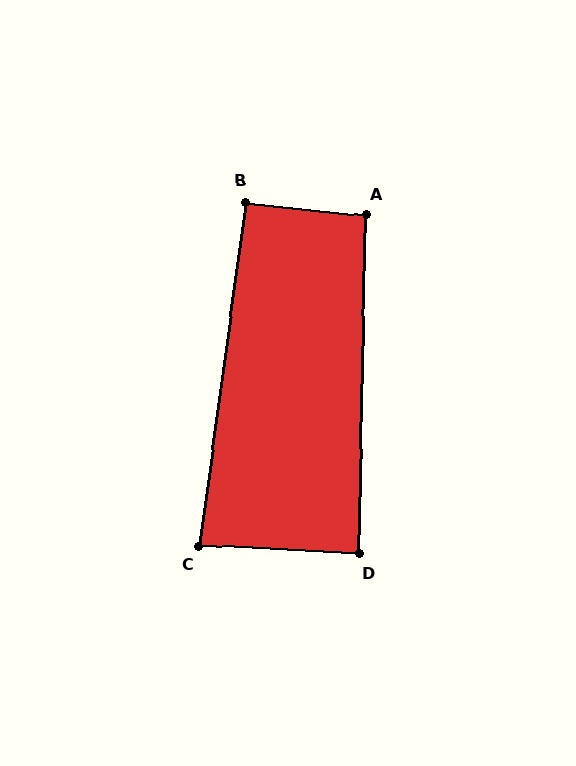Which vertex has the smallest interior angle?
C, at approximately 85 degrees.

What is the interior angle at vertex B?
Approximately 92 degrees (approximately right).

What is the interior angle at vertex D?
Approximately 88 degrees (approximately right).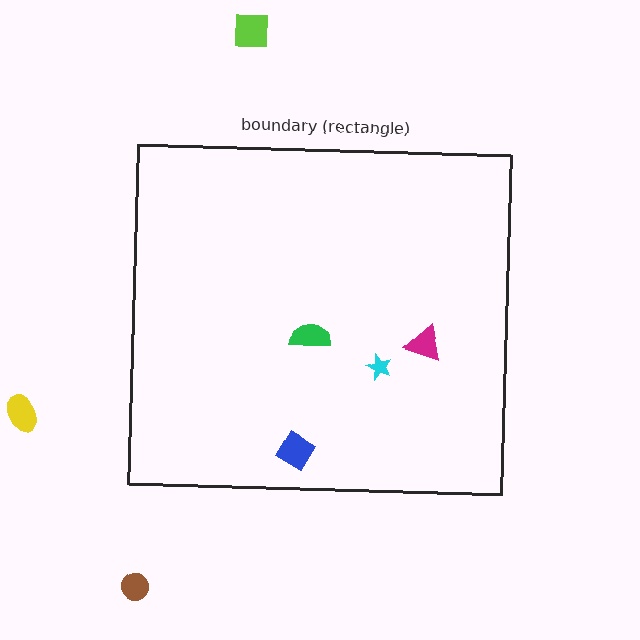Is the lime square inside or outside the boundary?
Outside.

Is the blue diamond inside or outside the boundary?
Inside.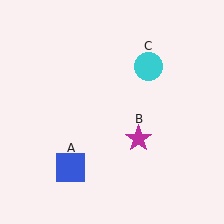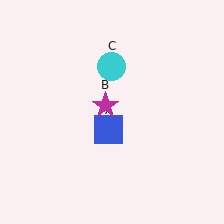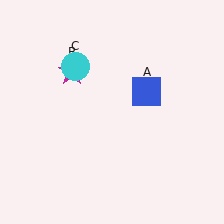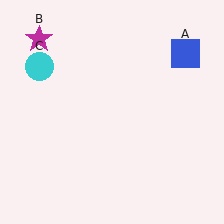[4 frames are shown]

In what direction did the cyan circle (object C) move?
The cyan circle (object C) moved left.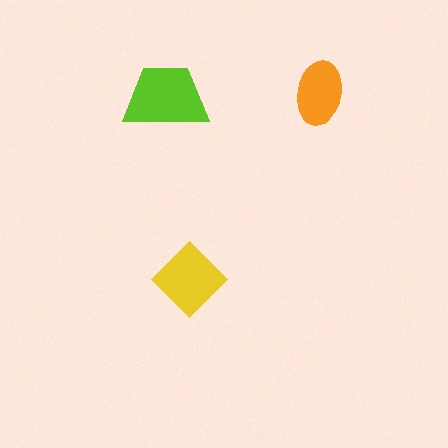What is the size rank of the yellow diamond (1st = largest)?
2nd.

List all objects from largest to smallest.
The lime trapezoid, the yellow diamond, the orange ellipse.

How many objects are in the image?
There are 3 objects in the image.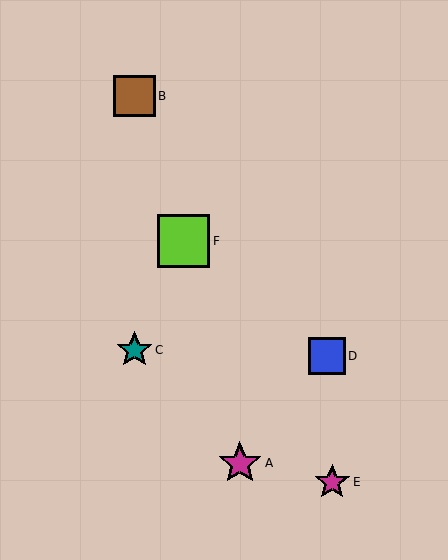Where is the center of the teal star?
The center of the teal star is at (134, 350).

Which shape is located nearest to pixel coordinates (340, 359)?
The blue square (labeled D) at (327, 356) is nearest to that location.